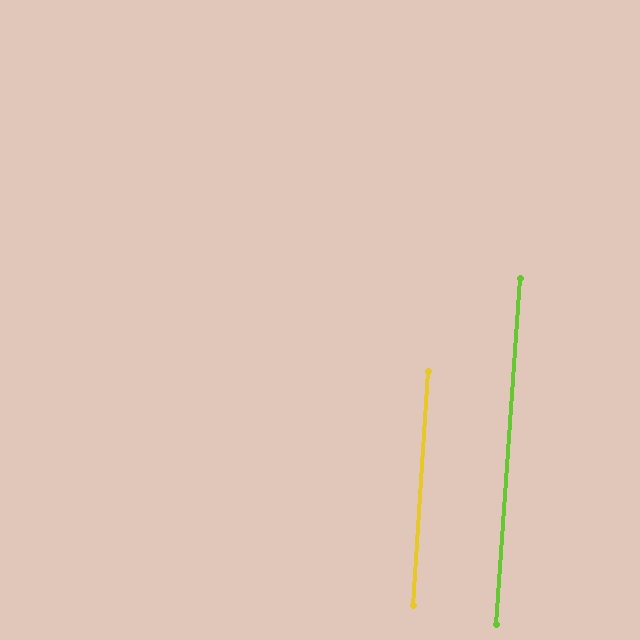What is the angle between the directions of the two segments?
Approximately 0 degrees.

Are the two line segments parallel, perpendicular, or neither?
Parallel — their directions differ by only 0.4°.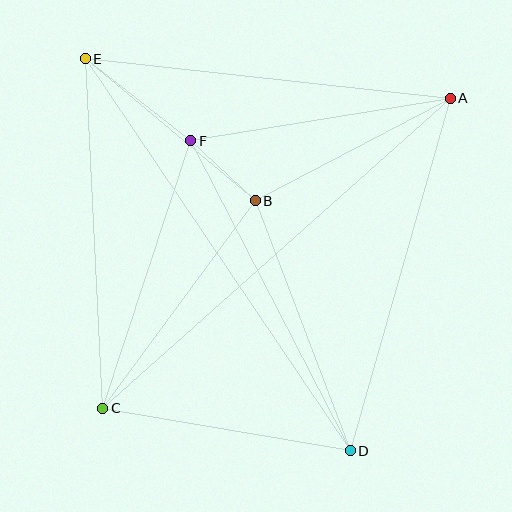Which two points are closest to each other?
Points B and F are closest to each other.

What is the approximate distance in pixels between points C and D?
The distance between C and D is approximately 251 pixels.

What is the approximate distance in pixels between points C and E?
The distance between C and E is approximately 350 pixels.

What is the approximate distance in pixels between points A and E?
The distance between A and E is approximately 367 pixels.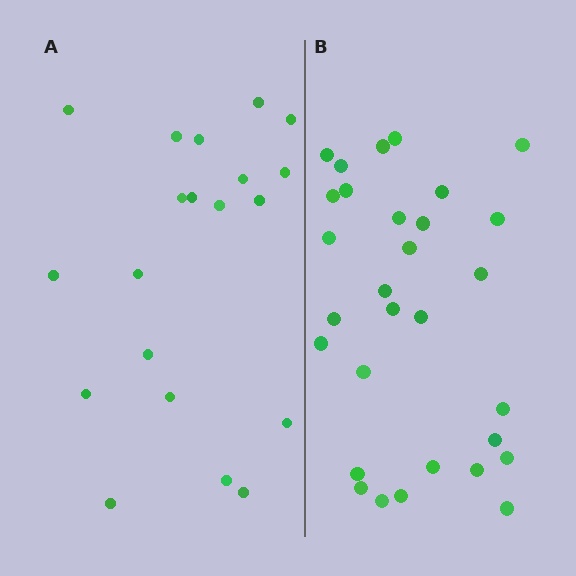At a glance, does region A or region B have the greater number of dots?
Region B (the right region) has more dots.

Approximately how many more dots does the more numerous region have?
Region B has roughly 10 or so more dots than region A.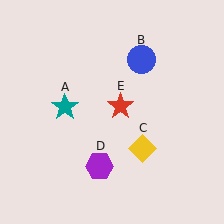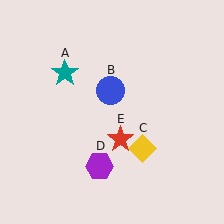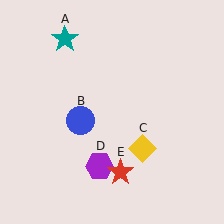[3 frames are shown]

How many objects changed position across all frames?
3 objects changed position: teal star (object A), blue circle (object B), red star (object E).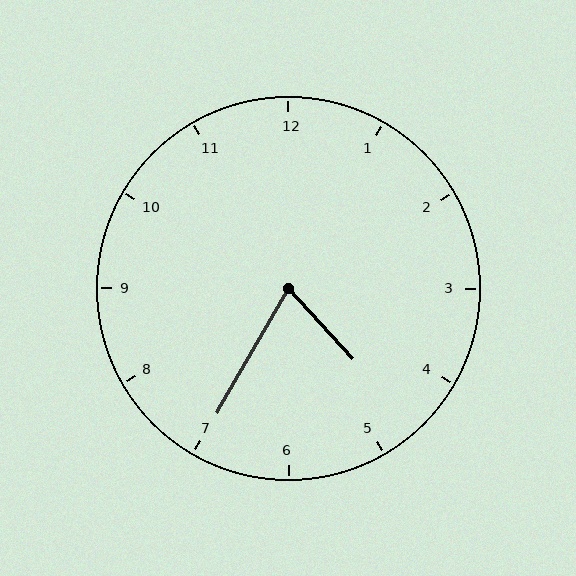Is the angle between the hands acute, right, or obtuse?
It is acute.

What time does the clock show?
4:35.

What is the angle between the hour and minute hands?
Approximately 72 degrees.